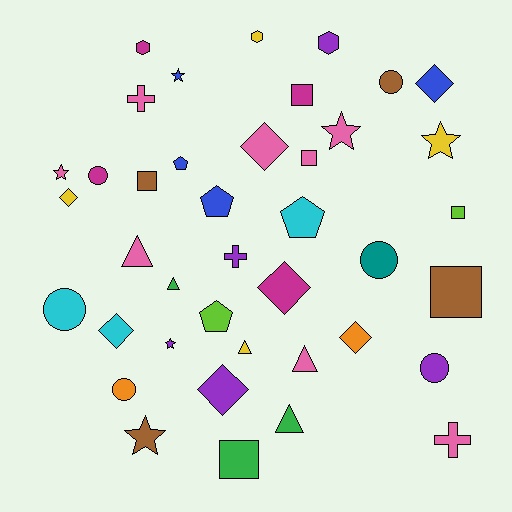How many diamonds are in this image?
There are 7 diamonds.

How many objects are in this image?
There are 40 objects.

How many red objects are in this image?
There are no red objects.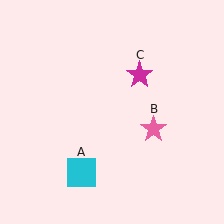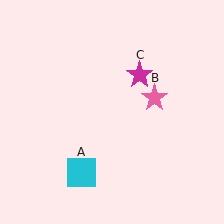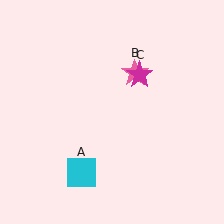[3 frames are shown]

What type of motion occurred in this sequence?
The pink star (object B) rotated counterclockwise around the center of the scene.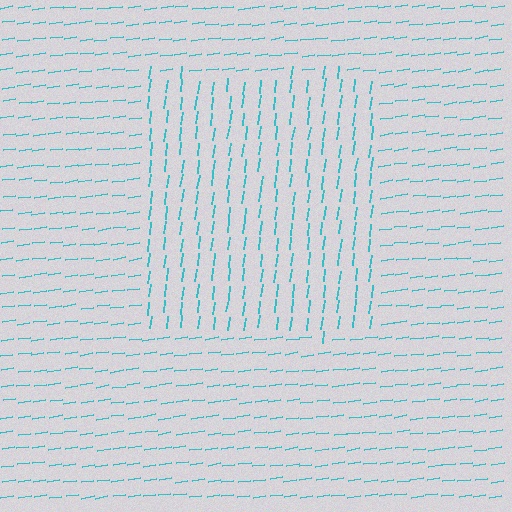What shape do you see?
I see a rectangle.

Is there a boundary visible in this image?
Yes, there is a texture boundary formed by a change in line orientation.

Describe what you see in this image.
The image is filled with small cyan line segments. A rectangle region in the image has lines oriented differently from the surrounding lines, creating a visible texture boundary.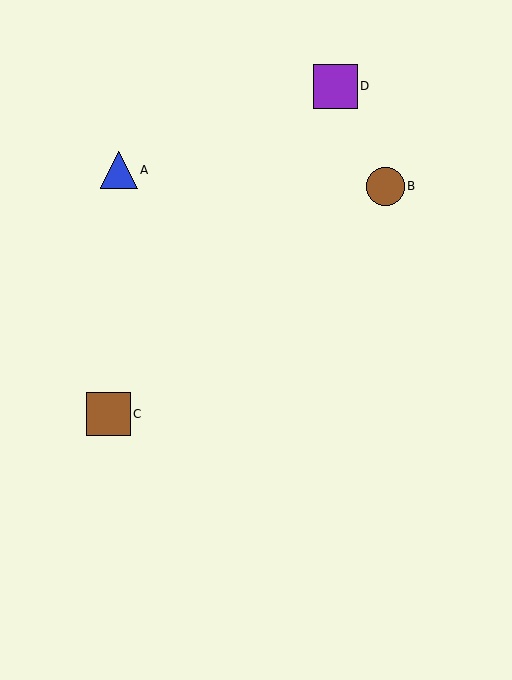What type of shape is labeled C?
Shape C is a brown square.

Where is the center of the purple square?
The center of the purple square is at (335, 86).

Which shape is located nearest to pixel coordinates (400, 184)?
The brown circle (labeled B) at (385, 186) is nearest to that location.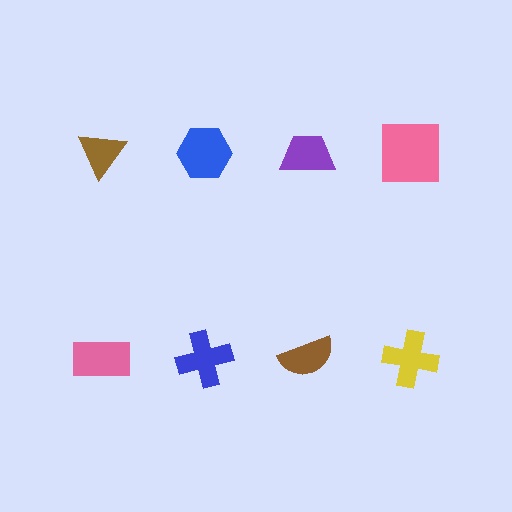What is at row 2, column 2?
A blue cross.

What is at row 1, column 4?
A pink square.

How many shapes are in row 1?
4 shapes.